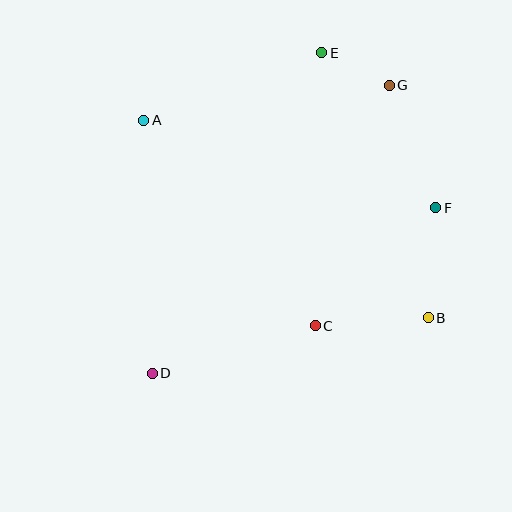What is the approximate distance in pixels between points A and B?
The distance between A and B is approximately 346 pixels.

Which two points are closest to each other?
Points E and G are closest to each other.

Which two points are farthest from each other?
Points D and G are farthest from each other.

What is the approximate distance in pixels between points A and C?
The distance between A and C is approximately 267 pixels.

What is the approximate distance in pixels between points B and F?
The distance between B and F is approximately 110 pixels.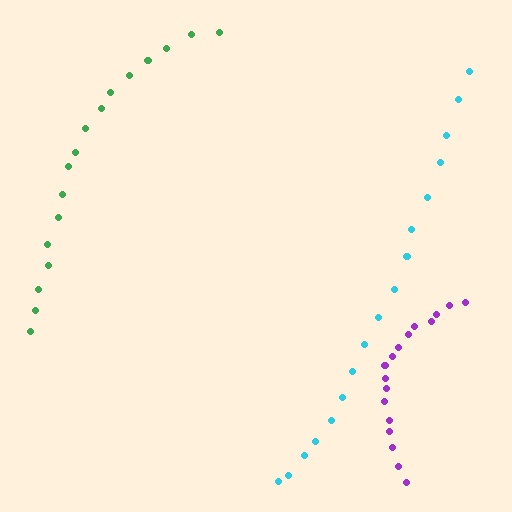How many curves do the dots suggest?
There are 3 distinct paths.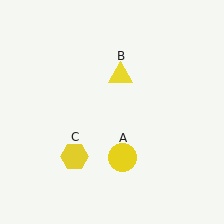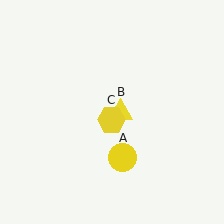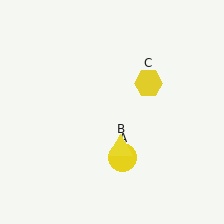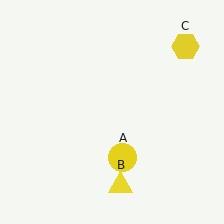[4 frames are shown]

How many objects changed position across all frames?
2 objects changed position: yellow triangle (object B), yellow hexagon (object C).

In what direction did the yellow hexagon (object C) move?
The yellow hexagon (object C) moved up and to the right.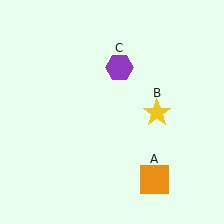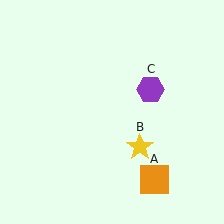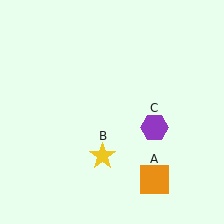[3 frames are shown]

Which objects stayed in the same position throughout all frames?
Orange square (object A) remained stationary.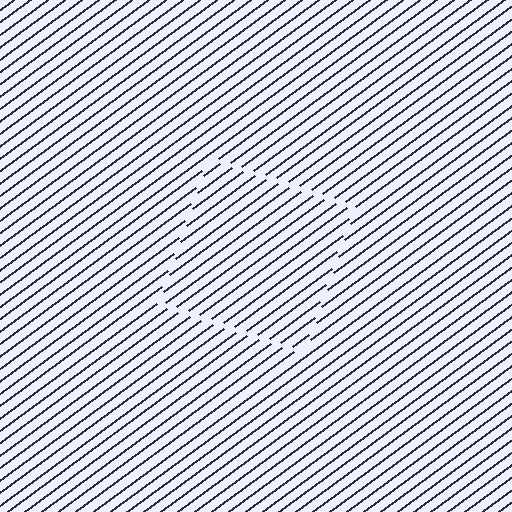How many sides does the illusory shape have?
4 sides — the line-ends trace a square.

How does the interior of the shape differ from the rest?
The interior of the shape contains the same grating, shifted by half a period — the contour is defined by the phase discontinuity where line-ends from the inner and outer gratings abut.